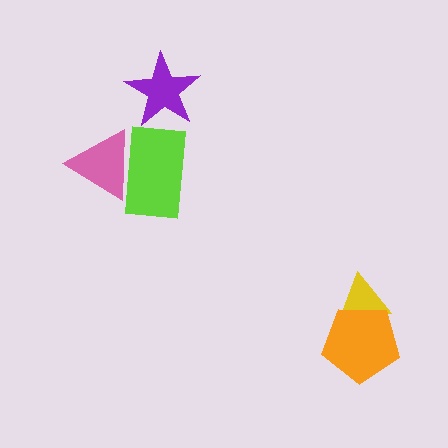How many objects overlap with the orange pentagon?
1 object overlaps with the orange pentagon.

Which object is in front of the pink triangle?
The lime rectangle is in front of the pink triangle.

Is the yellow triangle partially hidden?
Yes, it is partially covered by another shape.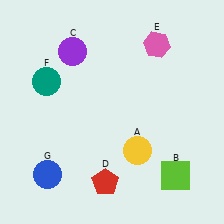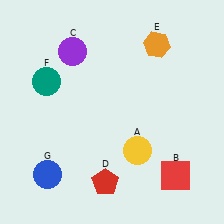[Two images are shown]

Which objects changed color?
B changed from lime to red. E changed from pink to orange.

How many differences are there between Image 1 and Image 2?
There are 2 differences between the two images.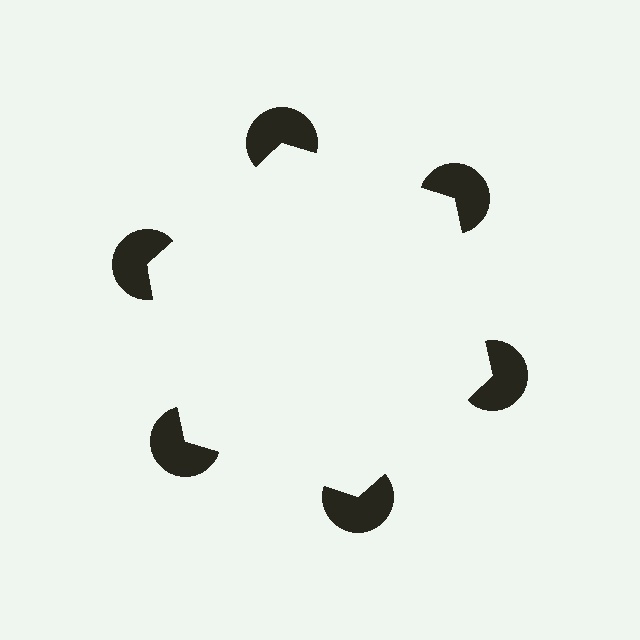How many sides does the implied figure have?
6 sides.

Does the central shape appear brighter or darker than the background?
It typically appears slightly brighter than the background, even though no actual brightness change is drawn.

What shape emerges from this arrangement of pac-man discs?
An illusory hexagon — its edges are inferred from the aligned wedge cuts in the pac-man discs, not physically drawn.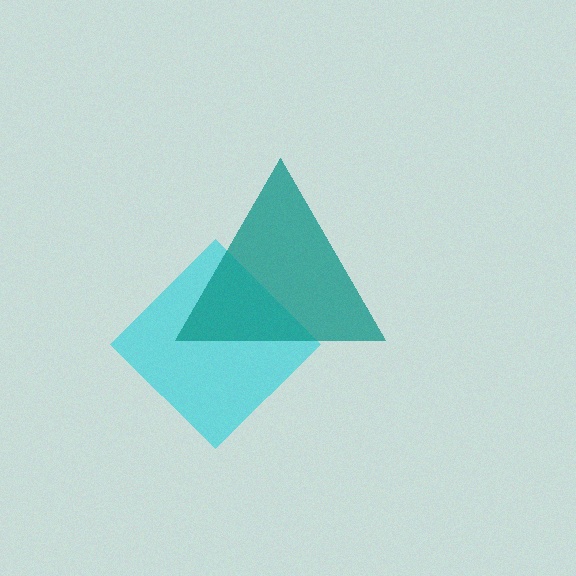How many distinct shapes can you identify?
There are 2 distinct shapes: a cyan diamond, a teal triangle.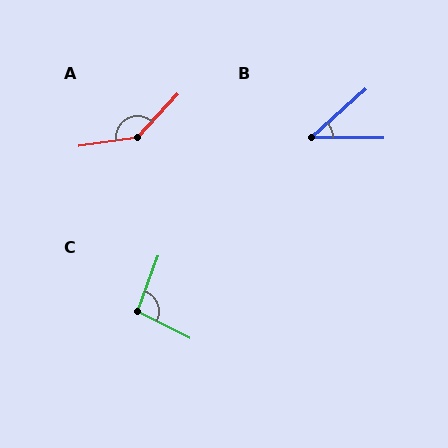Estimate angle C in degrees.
Approximately 97 degrees.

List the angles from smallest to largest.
B (42°), C (97°), A (142°).